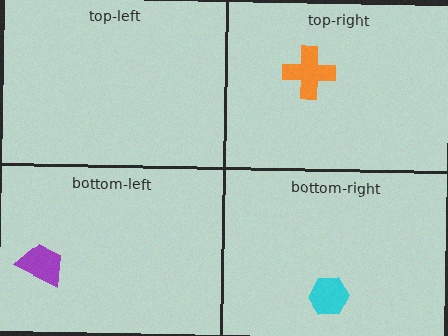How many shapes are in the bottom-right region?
1.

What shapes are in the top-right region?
The orange cross.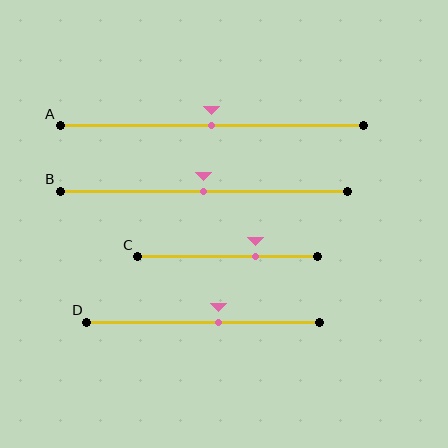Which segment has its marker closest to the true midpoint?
Segment A has its marker closest to the true midpoint.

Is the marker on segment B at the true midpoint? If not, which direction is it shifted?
Yes, the marker on segment B is at the true midpoint.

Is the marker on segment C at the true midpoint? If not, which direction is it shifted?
No, the marker on segment C is shifted to the right by about 16% of the segment length.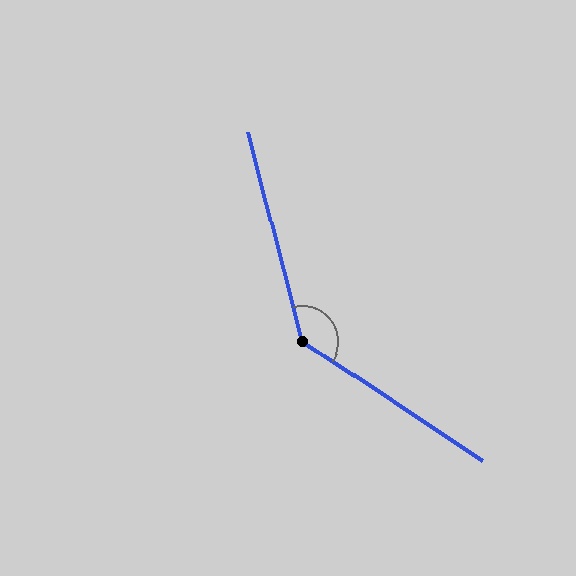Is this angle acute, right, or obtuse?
It is obtuse.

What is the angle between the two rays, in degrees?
Approximately 138 degrees.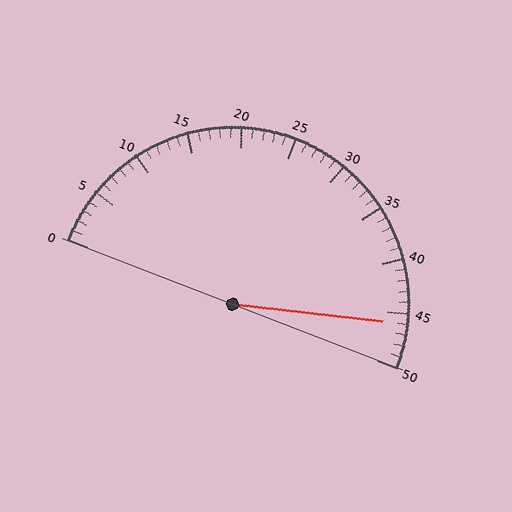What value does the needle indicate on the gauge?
The needle indicates approximately 46.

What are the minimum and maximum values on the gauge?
The gauge ranges from 0 to 50.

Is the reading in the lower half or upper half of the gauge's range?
The reading is in the upper half of the range (0 to 50).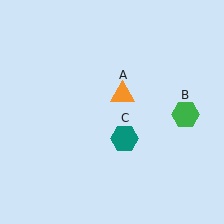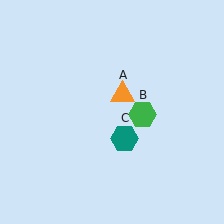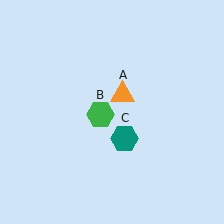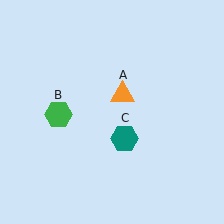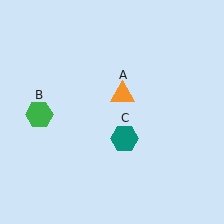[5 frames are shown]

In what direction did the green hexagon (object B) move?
The green hexagon (object B) moved left.